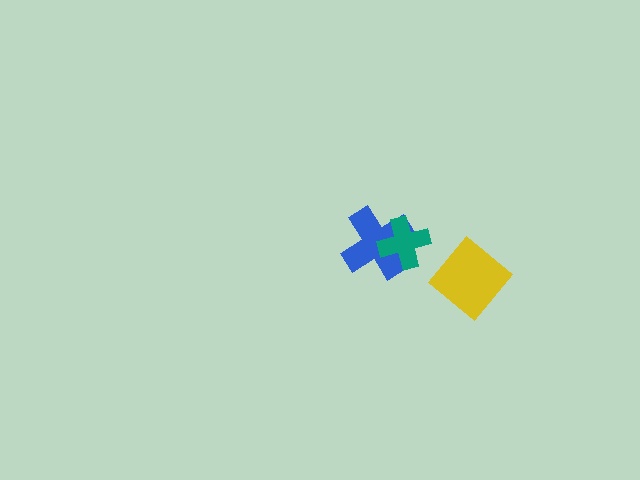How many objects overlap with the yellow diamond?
0 objects overlap with the yellow diamond.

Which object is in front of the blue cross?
The teal cross is in front of the blue cross.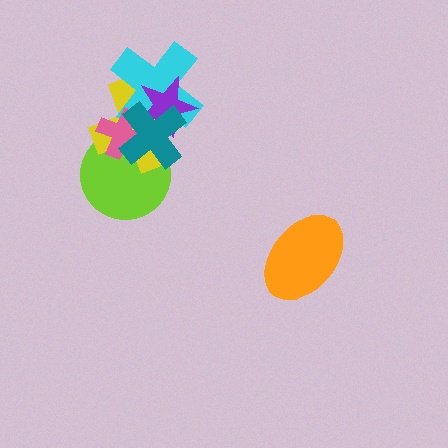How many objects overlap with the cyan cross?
4 objects overlap with the cyan cross.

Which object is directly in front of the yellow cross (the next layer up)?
The cyan cross is directly in front of the yellow cross.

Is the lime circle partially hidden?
Yes, it is partially covered by another shape.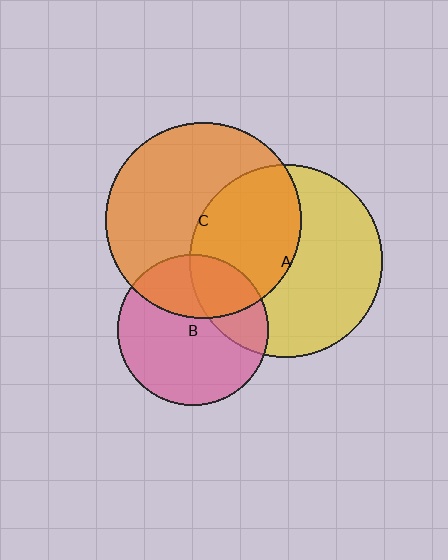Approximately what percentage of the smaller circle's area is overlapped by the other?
Approximately 45%.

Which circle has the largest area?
Circle C (orange).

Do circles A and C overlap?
Yes.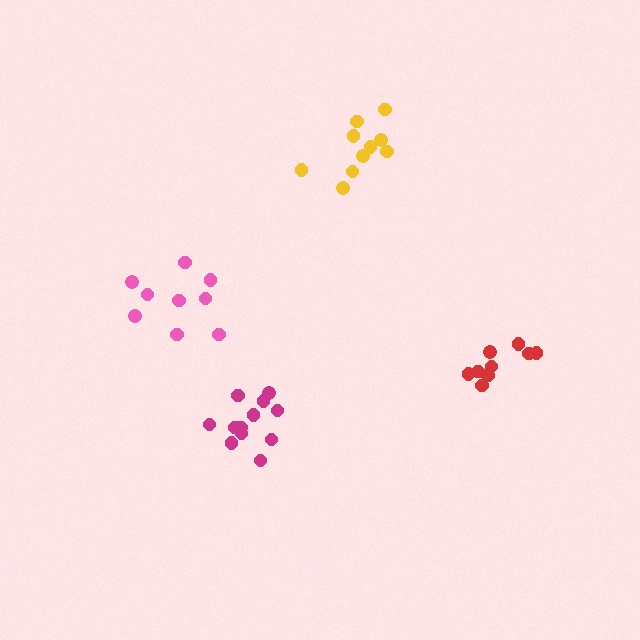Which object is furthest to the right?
The red cluster is rightmost.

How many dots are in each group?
Group 1: 9 dots, Group 2: 9 dots, Group 3: 12 dots, Group 4: 10 dots (40 total).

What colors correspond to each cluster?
The clusters are colored: pink, red, magenta, yellow.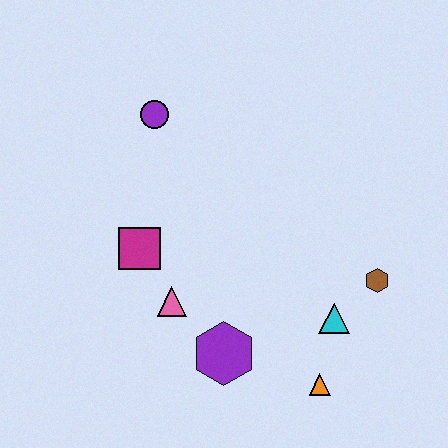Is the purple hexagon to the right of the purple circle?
Yes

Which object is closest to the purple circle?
The magenta square is closest to the purple circle.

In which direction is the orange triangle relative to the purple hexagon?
The orange triangle is to the right of the purple hexagon.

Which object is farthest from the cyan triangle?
The purple circle is farthest from the cyan triangle.